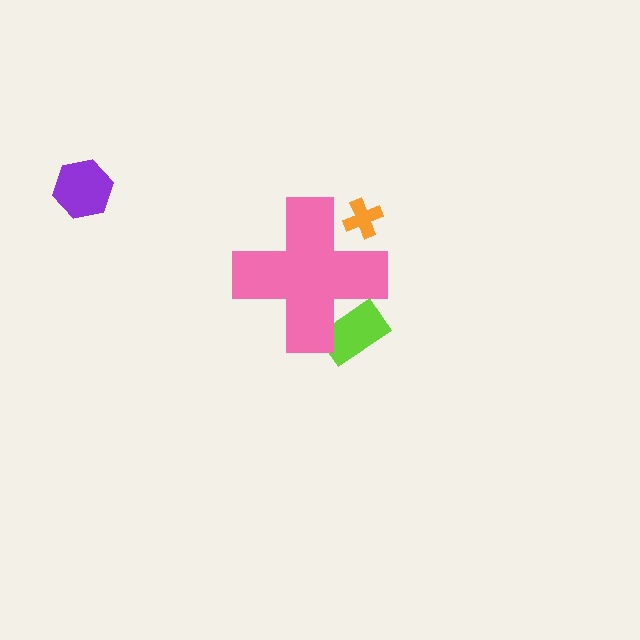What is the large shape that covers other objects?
A pink cross.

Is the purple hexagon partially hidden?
No, the purple hexagon is fully visible.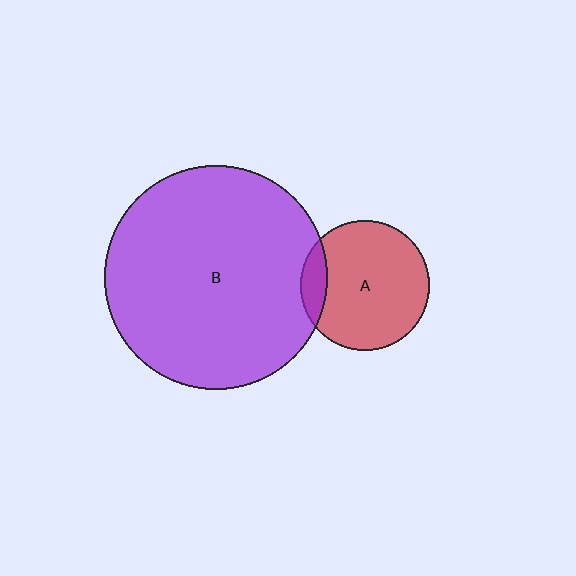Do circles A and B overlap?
Yes.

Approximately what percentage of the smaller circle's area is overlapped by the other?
Approximately 10%.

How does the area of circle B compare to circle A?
Approximately 3.0 times.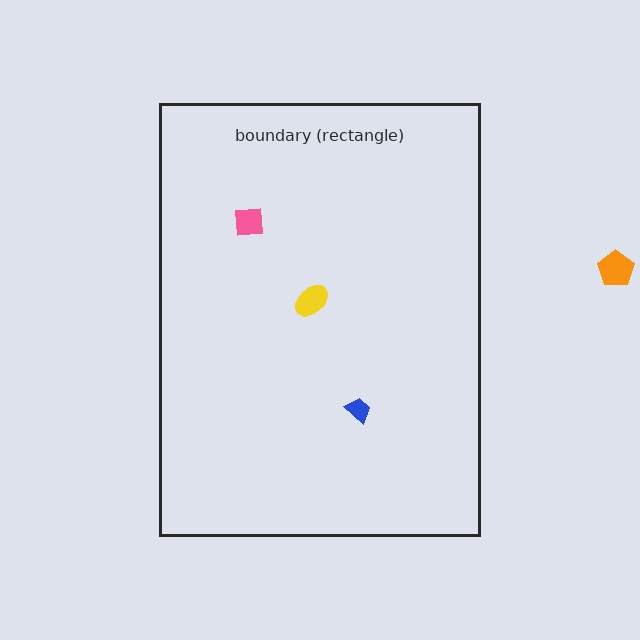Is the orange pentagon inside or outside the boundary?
Outside.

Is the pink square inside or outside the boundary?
Inside.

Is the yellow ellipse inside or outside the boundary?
Inside.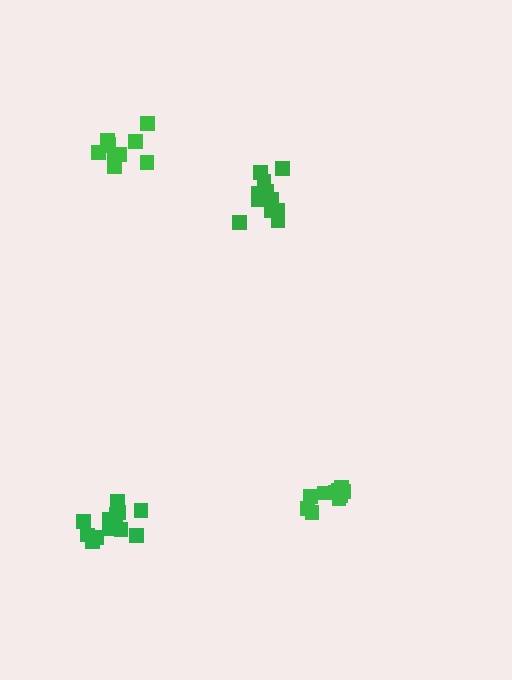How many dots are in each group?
Group 1: 10 dots, Group 2: 11 dots, Group 3: 12 dots, Group 4: 10 dots (43 total).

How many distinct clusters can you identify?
There are 4 distinct clusters.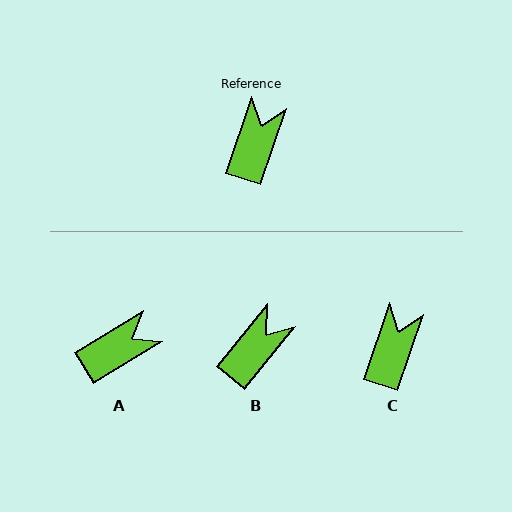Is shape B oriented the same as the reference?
No, it is off by about 20 degrees.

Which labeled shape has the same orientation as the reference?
C.